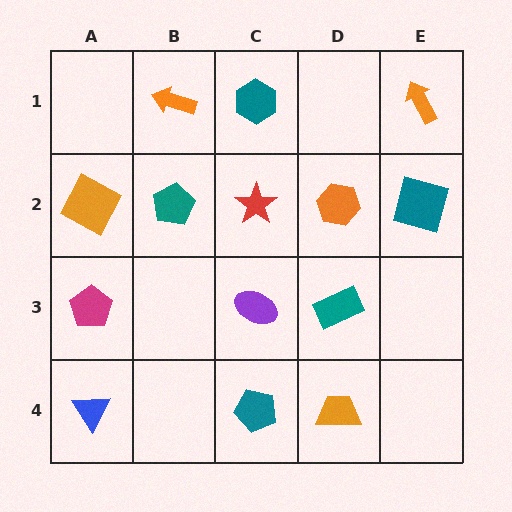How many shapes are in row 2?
5 shapes.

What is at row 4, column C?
A teal pentagon.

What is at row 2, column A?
An orange square.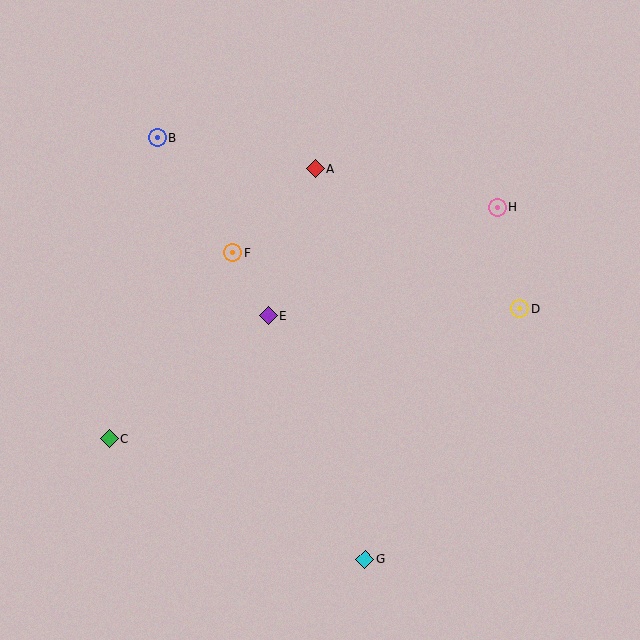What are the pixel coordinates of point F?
Point F is at (233, 253).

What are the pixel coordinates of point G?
Point G is at (365, 560).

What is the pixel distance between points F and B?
The distance between F and B is 138 pixels.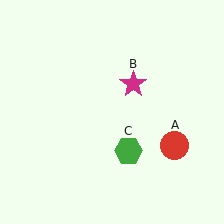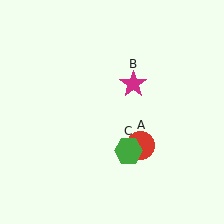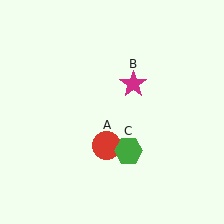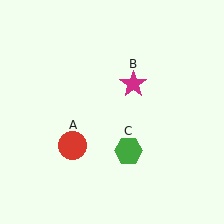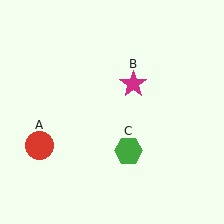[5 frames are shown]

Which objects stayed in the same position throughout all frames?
Magenta star (object B) and green hexagon (object C) remained stationary.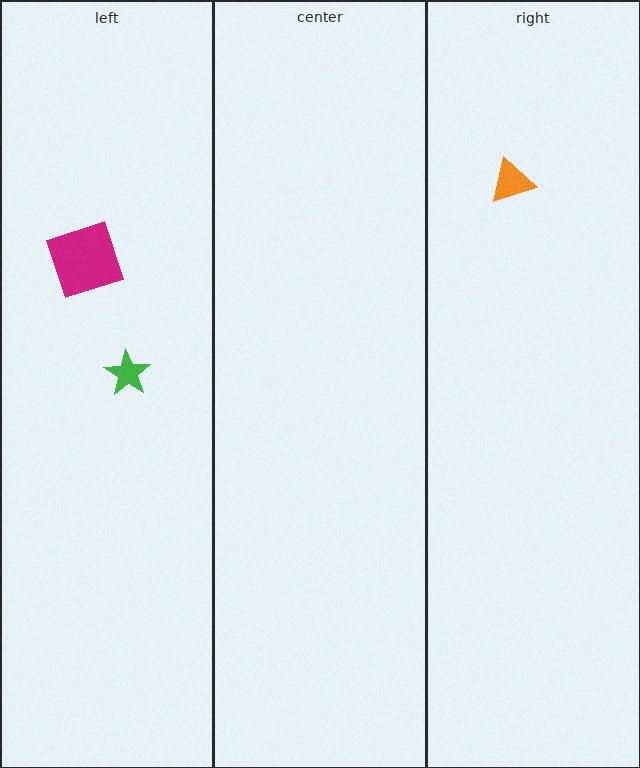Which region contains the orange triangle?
The right region.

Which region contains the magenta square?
The left region.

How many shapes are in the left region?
2.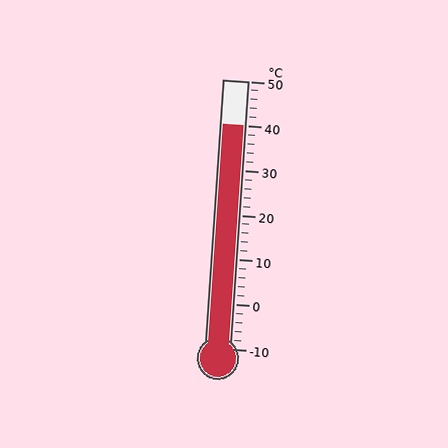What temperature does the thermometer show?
The thermometer shows approximately 40°C.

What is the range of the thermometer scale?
The thermometer scale ranges from -10°C to 50°C.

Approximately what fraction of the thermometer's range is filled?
The thermometer is filled to approximately 85% of its range.